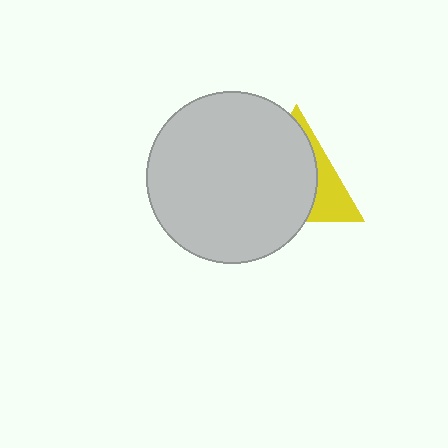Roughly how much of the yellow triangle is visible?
A small part of it is visible (roughly 31%).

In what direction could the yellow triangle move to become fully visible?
The yellow triangle could move right. That would shift it out from behind the light gray circle entirely.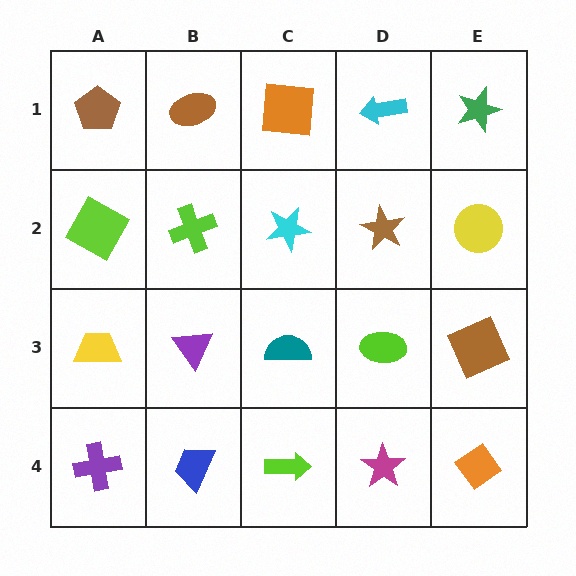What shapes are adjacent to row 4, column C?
A teal semicircle (row 3, column C), a blue trapezoid (row 4, column B), a magenta star (row 4, column D).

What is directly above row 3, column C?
A cyan star.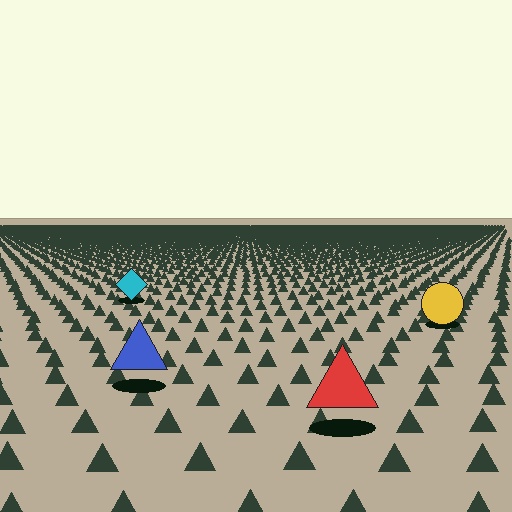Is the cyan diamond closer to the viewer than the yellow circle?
No. The yellow circle is closer — you can tell from the texture gradient: the ground texture is coarser near it.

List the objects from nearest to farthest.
From nearest to farthest: the red triangle, the blue triangle, the yellow circle, the cyan diamond.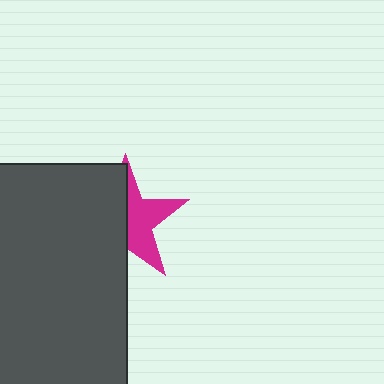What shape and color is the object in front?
The object in front is a dark gray rectangle.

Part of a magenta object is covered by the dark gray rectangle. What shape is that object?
It is a star.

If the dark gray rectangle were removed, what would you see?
You would see the complete magenta star.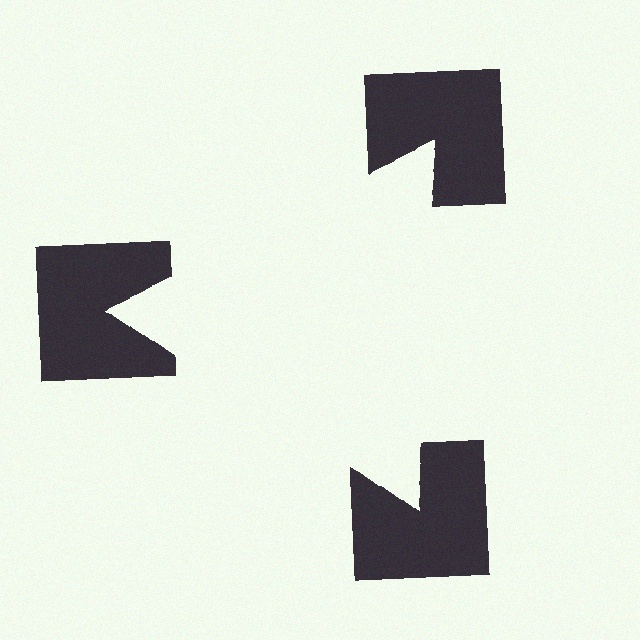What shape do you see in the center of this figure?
An illusory triangle — its edges are inferred from the aligned wedge cuts in the notched squares, not physically drawn.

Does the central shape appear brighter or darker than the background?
It typically appears slightly brighter than the background, even though no actual brightness change is drawn.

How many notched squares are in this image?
There are 3 — one at each vertex of the illusory triangle.